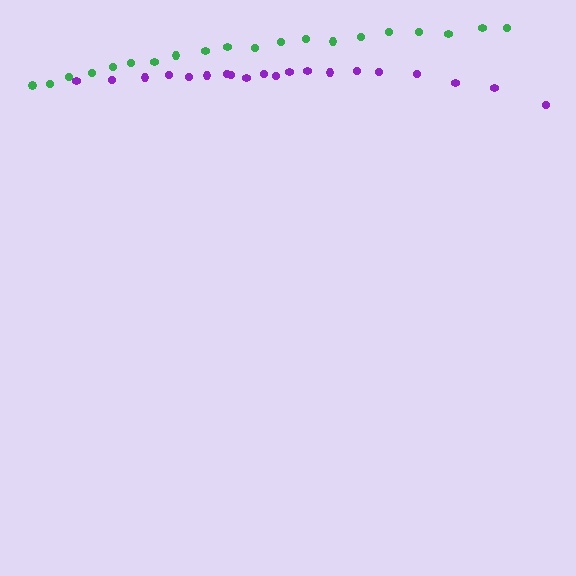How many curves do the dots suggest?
There are 2 distinct paths.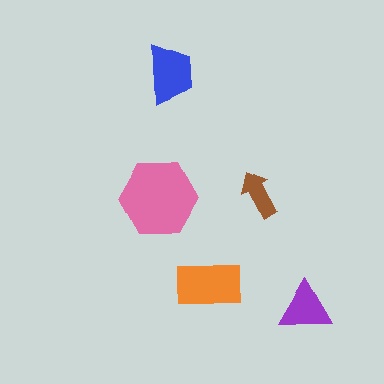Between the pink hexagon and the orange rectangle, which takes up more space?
The pink hexagon.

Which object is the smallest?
The brown arrow.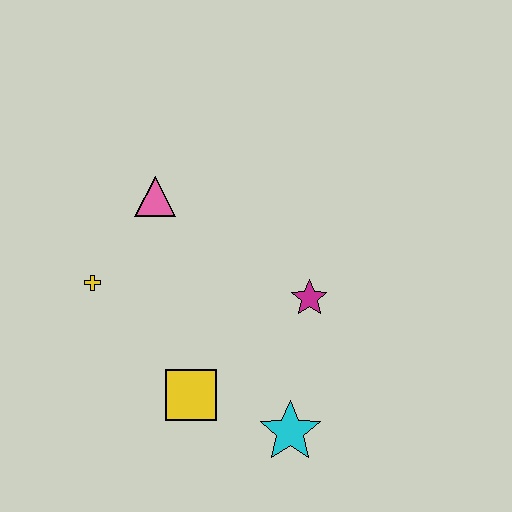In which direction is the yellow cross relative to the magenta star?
The yellow cross is to the left of the magenta star.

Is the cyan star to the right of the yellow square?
Yes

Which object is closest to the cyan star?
The yellow square is closest to the cyan star.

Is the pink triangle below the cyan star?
No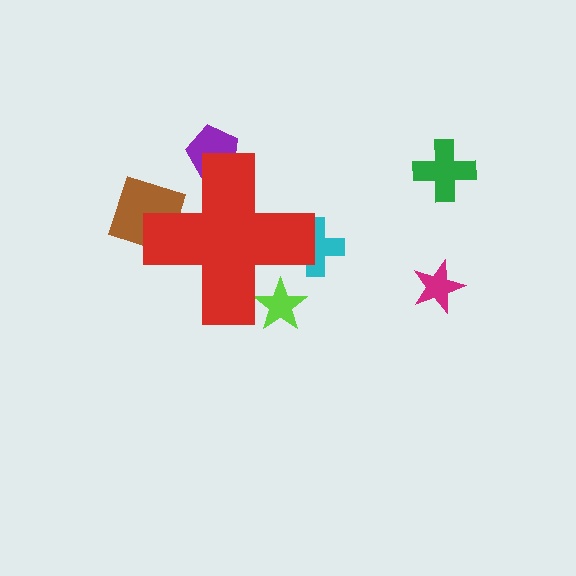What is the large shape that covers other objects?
A red cross.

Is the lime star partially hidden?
Yes, the lime star is partially hidden behind the red cross.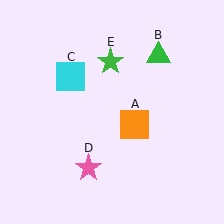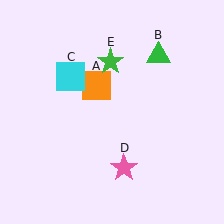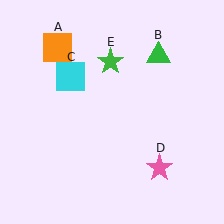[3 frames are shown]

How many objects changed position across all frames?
2 objects changed position: orange square (object A), pink star (object D).